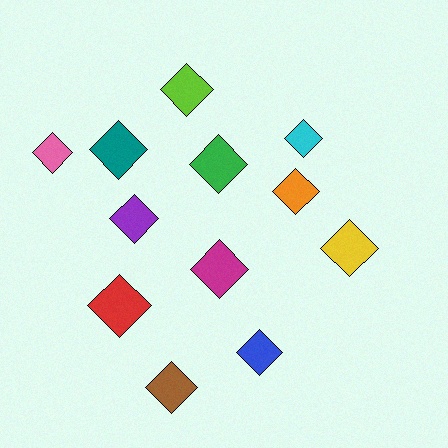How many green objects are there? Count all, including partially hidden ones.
There is 1 green object.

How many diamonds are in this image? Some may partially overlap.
There are 12 diamonds.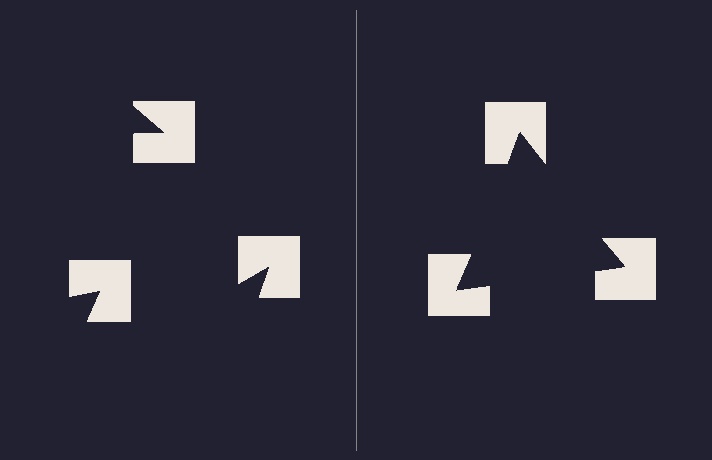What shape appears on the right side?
An illusory triangle.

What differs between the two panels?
The notched squares are positioned identically on both sides; only the wedge orientations differ. On the right they align to a triangle; on the left they are misaligned.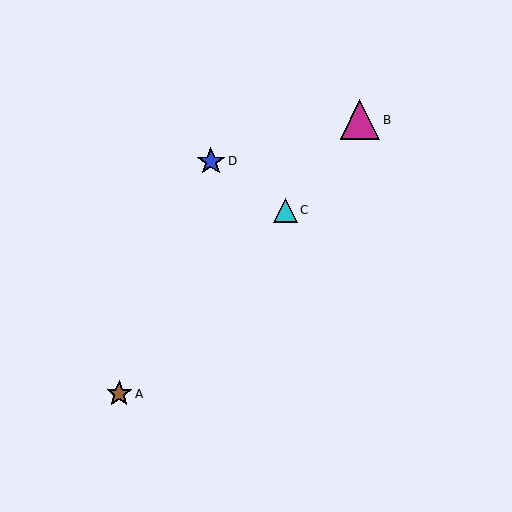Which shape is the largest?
The magenta triangle (labeled B) is the largest.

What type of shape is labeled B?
Shape B is a magenta triangle.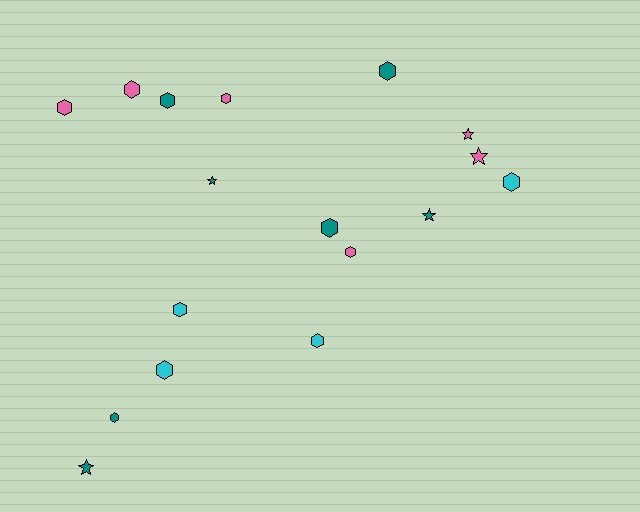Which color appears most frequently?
Teal, with 7 objects.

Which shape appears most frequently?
Hexagon, with 12 objects.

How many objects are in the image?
There are 17 objects.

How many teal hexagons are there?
There are 4 teal hexagons.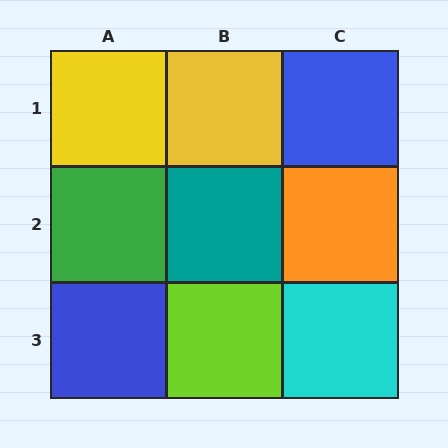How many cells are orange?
1 cell is orange.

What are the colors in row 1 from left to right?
Yellow, yellow, blue.